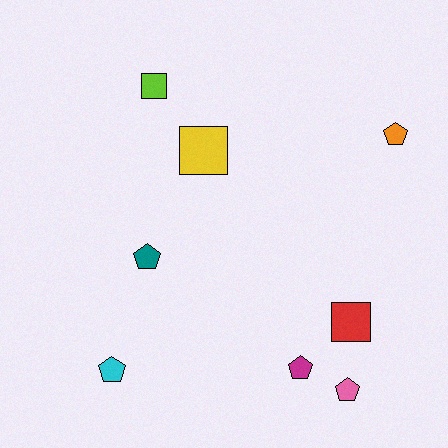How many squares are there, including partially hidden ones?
There are 3 squares.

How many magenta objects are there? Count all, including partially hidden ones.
There is 1 magenta object.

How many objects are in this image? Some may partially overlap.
There are 8 objects.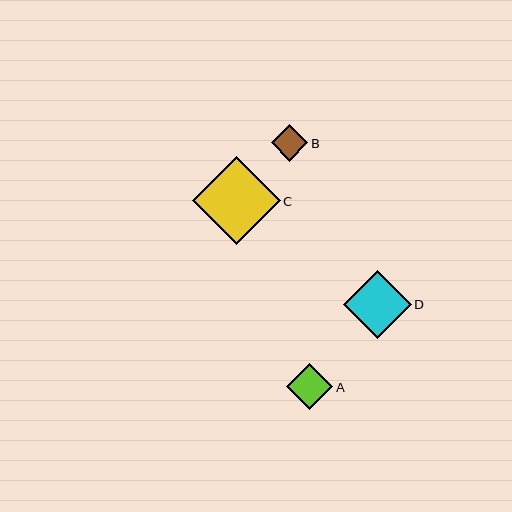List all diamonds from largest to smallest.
From largest to smallest: C, D, A, B.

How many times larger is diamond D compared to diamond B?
Diamond D is approximately 1.9 times the size of diamond B.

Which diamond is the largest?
Diamond C is the largest with a size of approximately 88 pixels.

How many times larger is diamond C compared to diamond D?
Diamond C is approximately 1.3 times the size of diamond D.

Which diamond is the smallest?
Diamond B is the smallest with a size of approximately 36 pixels.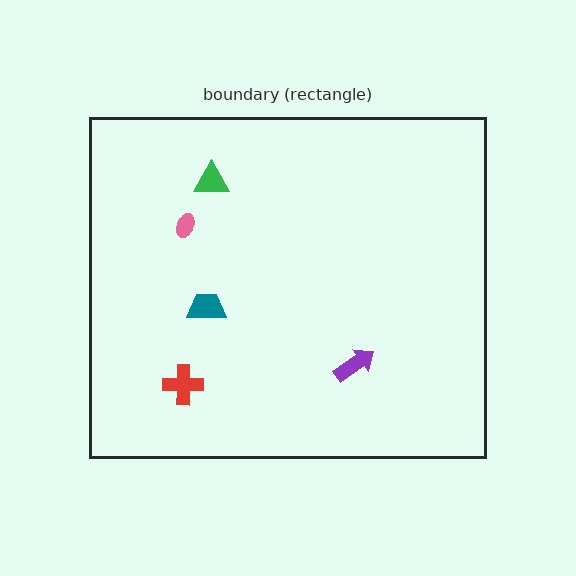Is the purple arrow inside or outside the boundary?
Inside.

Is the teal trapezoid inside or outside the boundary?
Inside.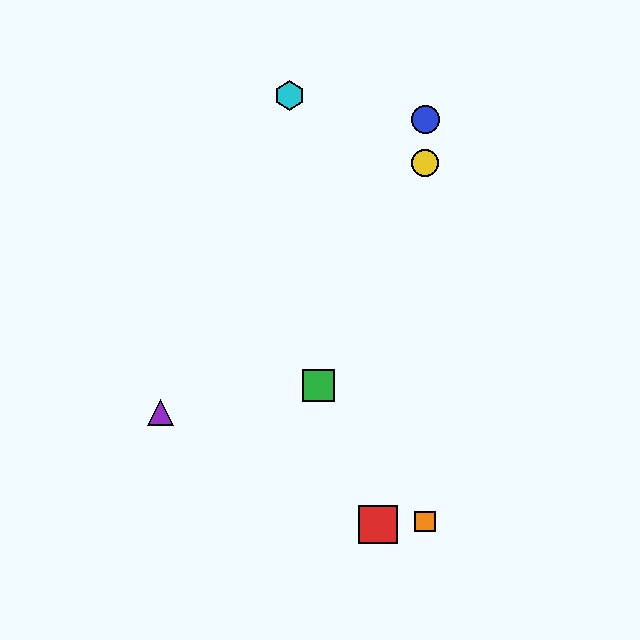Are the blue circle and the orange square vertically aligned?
Yes, both are at x≈425.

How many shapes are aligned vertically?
3 shapes (the blue circle, the yellow circle, the orange square) are aligned vertically.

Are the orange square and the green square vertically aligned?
No, the orange square is at x≈425 and the green square is at x≈318.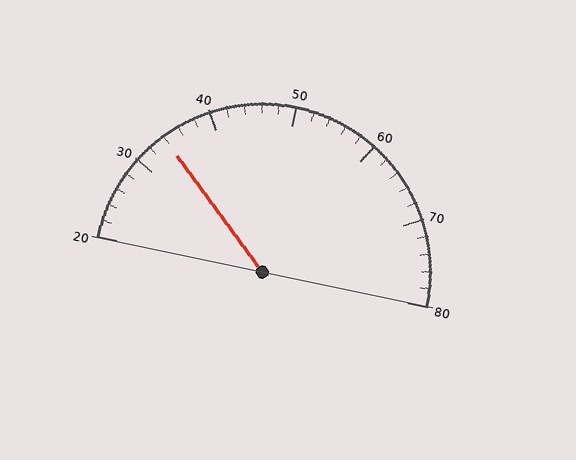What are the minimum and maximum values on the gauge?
The gauge ranges from 20 to 80.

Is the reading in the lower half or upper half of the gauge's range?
The reading is in the lower half of the range (20 to 80).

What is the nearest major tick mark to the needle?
The nearest major tick mark is 30.